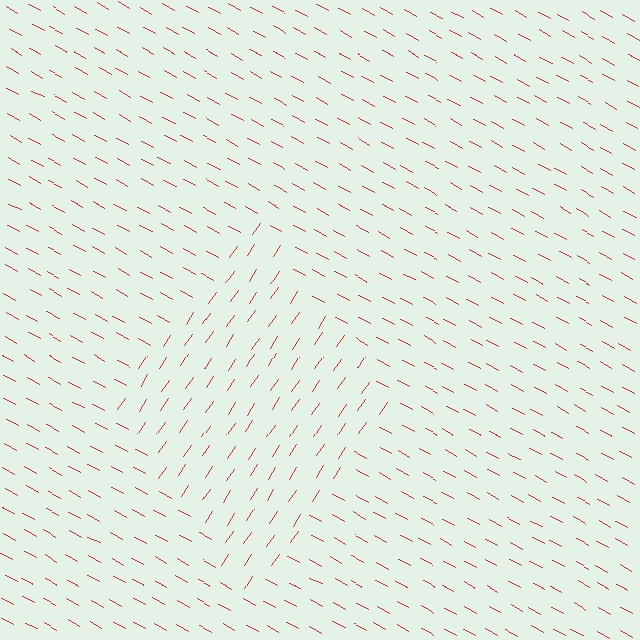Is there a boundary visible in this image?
Yes, there is a texture boundary formed by a change in line orientation.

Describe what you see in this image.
The image is filled with small red line segments. A diamond region in the image has lines oriented differently from the surrounding lines, creating a visible texture boundary.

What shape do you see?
I see a diamond.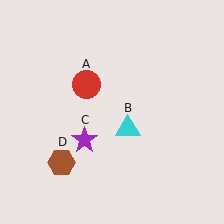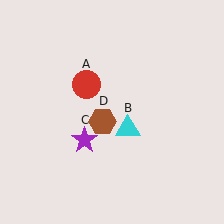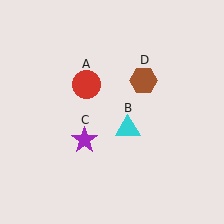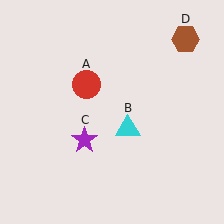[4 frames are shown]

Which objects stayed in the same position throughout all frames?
Red circle (object A) and cyan triangle (object B) and purple star (object C) remained stationary.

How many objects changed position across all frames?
1 object changed position: brown hexagon (object D).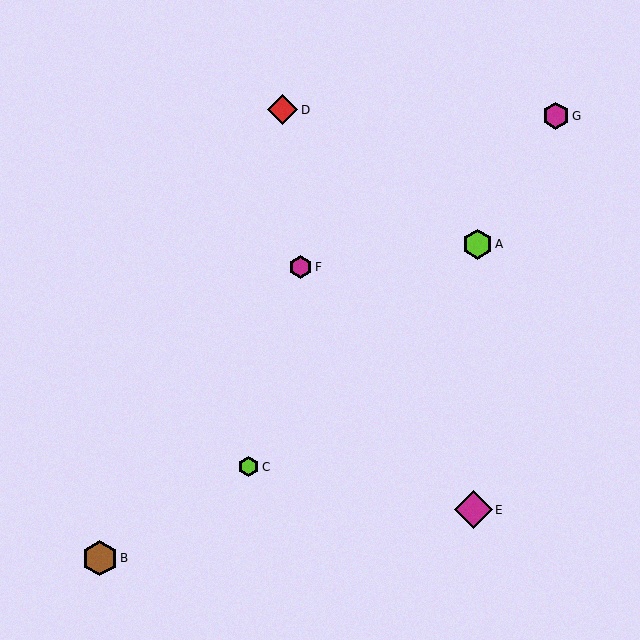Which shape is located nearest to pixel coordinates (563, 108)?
The magenta hexagon (labeled G) at (556, 116) is nearest to that location.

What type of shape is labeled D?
Shape D is a red diamond.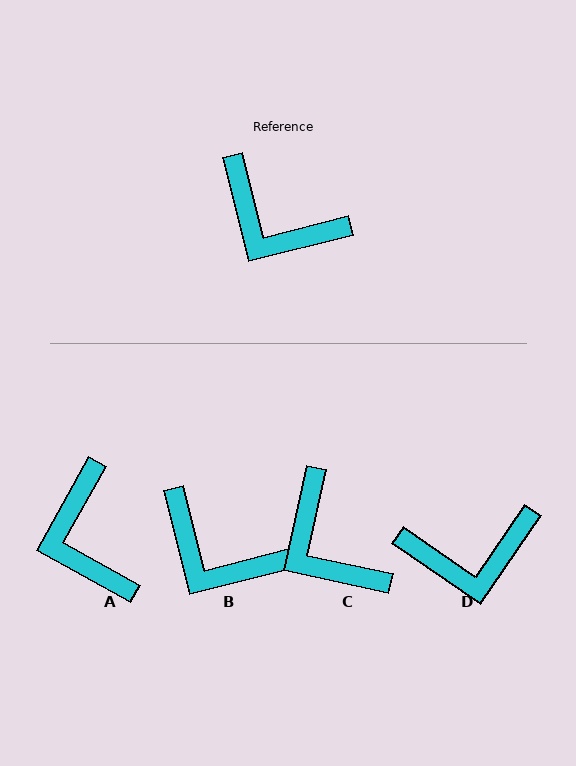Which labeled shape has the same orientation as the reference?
B.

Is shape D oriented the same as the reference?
No, it is off by about 41 degrees.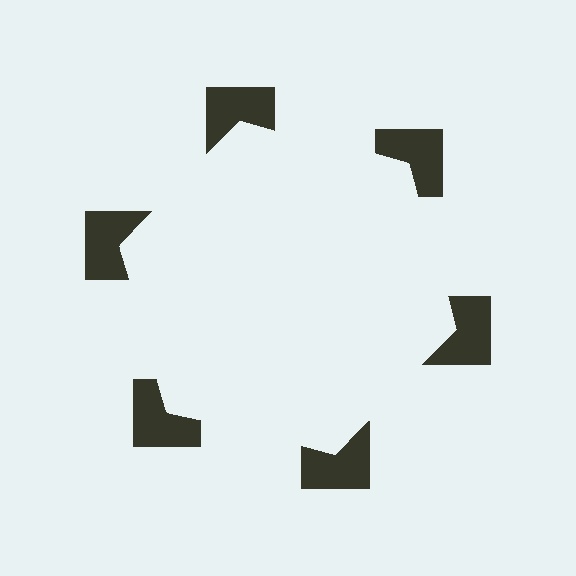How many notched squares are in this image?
There are 6 — one at each vertex of the illusory hexagon.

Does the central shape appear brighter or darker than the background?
It typically appears slightly brighter than the background, even though no actual brightness change is drawn.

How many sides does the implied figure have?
6 sides.